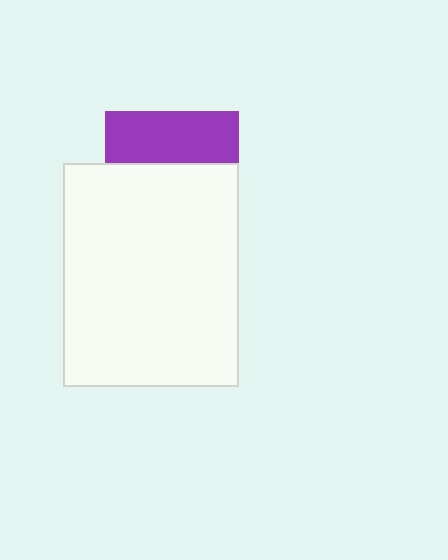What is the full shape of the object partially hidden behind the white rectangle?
The partially hidden object is a purple square.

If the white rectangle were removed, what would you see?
You would see the complete purple square.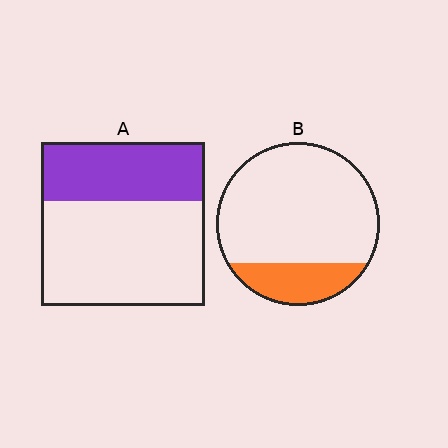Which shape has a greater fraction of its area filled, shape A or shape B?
Shape A.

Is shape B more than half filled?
No.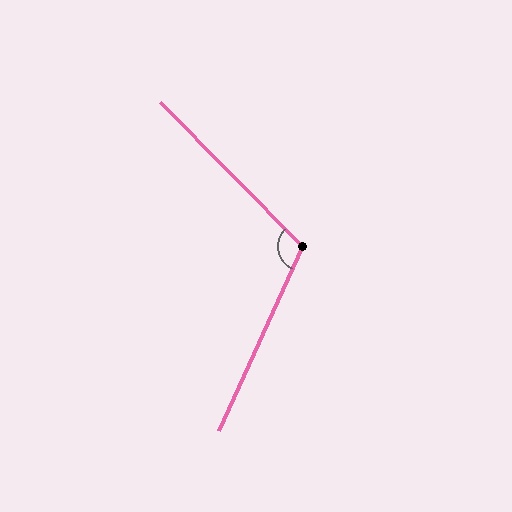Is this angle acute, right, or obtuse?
It is obtuse.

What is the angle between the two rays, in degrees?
Approximately 111 degrees.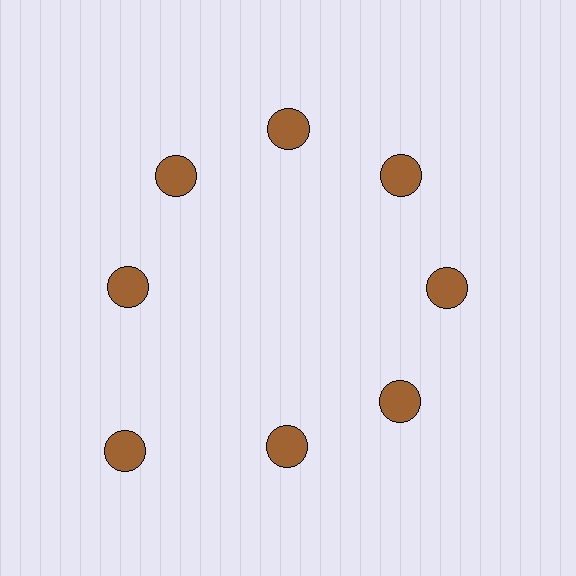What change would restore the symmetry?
The symmetry would be restored by moving it inward, back onto the ring so that all 8 circles sit at equal angles and equal distance from the center.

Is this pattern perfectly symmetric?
No. The 8 brown circles are arranged in a ring, but one element near the 8 o'clock position is pushed outward from the center, breaking the 8-fold rotational symmetry.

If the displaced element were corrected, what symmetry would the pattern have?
It would have 8-fold rotational symmetry — the pattern would map onto itself every 45 degrees.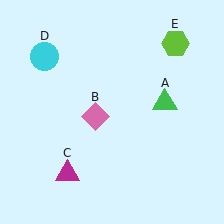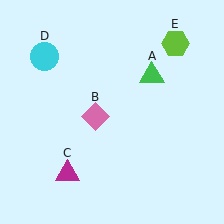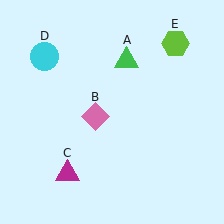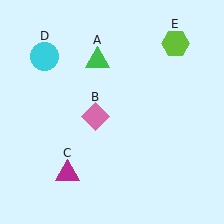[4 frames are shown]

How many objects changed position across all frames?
1 object changed position: green triangle (object A).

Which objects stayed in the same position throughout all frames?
Pink diamond (object B) and magenta triangle (object C) and cyan circle (object D) and lime hexagon (object E) remained stationary.